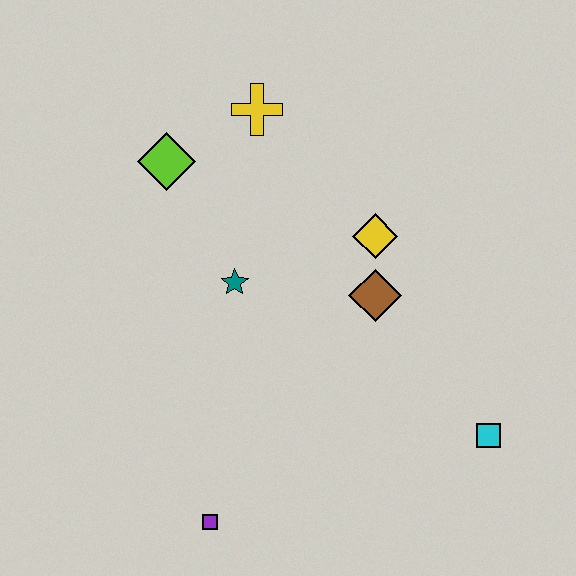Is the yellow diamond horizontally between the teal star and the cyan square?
Yes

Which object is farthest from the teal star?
The cyan square is farthest from the teal star.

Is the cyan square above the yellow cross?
No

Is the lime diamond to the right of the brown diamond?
No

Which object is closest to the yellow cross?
The lime diamond is closest to the yellow cross.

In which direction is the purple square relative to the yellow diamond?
The purple square is below the yellow diamond.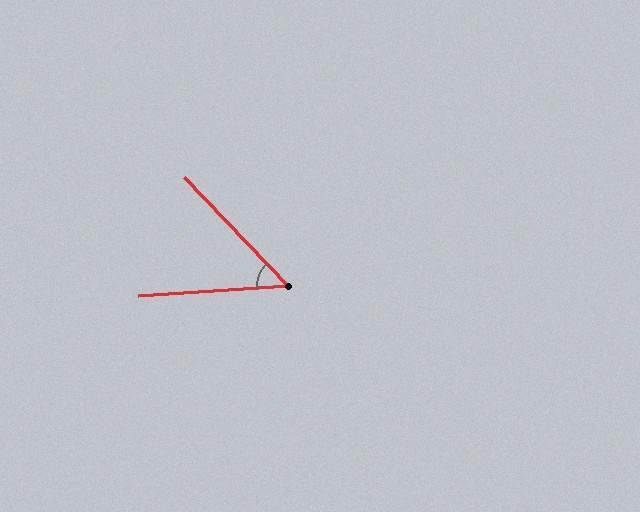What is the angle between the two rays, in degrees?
Approximately 50 degrees.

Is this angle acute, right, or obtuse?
It is acute.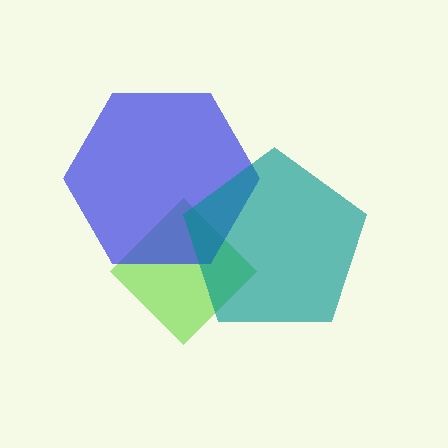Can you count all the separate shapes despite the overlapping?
Yes, there are 3 separate shapes.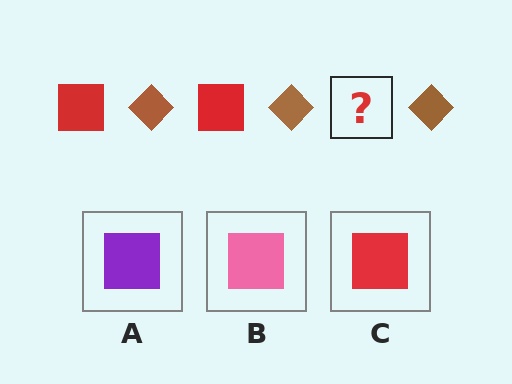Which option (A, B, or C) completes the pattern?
C.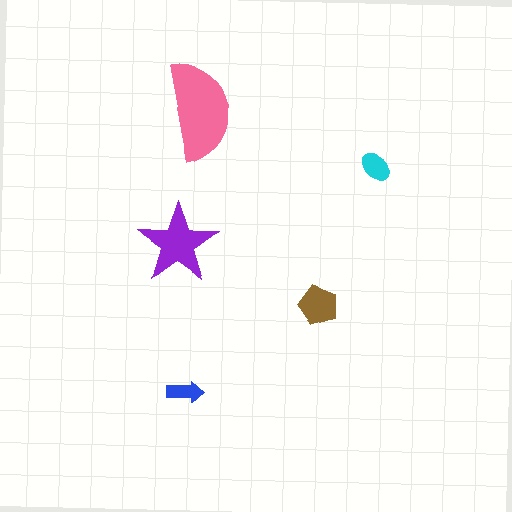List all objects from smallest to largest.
The blue arrow, the cyan ellipse, the brown pentagon, the purple star, the pink semicircle.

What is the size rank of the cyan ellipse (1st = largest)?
4th.